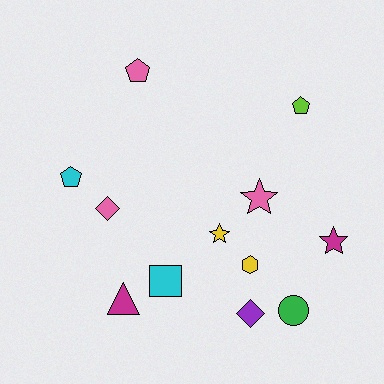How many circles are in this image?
There is 1 circle.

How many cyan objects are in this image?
There are 2 cyan objects.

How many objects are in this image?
There are 12 objects.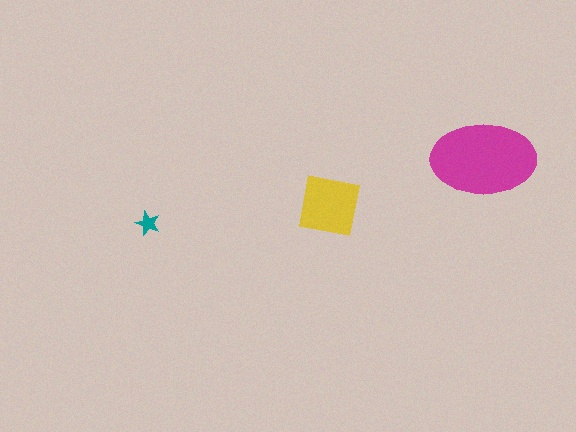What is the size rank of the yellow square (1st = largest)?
2nd.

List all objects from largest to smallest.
The magenta ellipse, the yellow square, the teal star.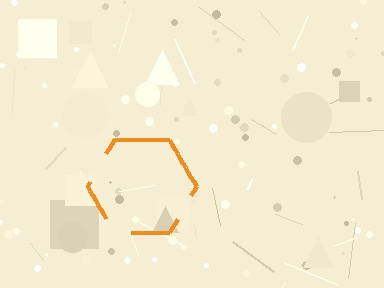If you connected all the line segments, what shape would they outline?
They would outline a hexagon.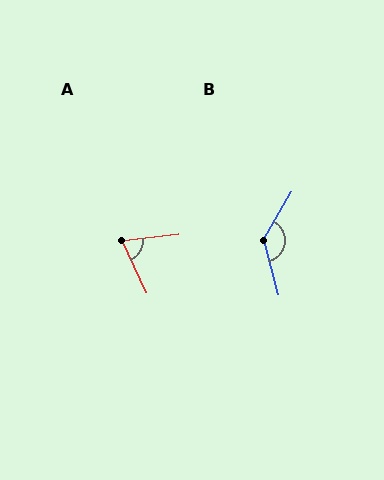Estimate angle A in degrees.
Approximately 72 degrees.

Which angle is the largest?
B, at approximately 135 degrees.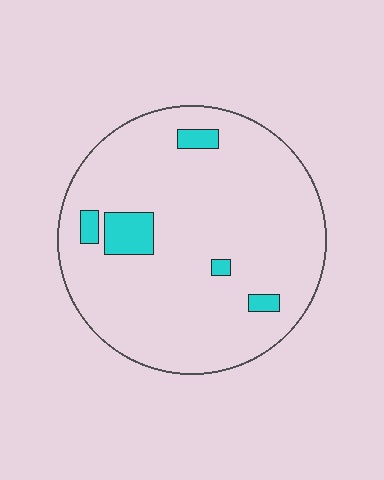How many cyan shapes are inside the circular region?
5.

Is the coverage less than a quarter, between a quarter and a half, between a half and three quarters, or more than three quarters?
Less than a quarter.